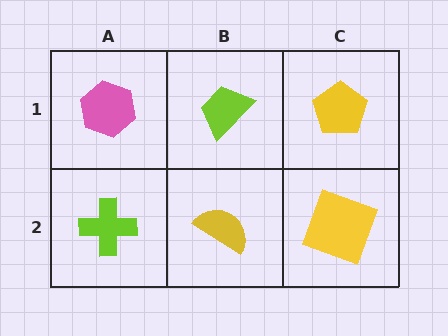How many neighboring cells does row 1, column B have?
3.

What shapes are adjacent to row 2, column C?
A yellow pentagon (row 1, column C), a yellow semicircle (row 2, column B).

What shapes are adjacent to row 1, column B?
A yellow semicircle (row 2, column B), a pink hexagon (row 1, column A), a yellow pentagon (row 1, column C).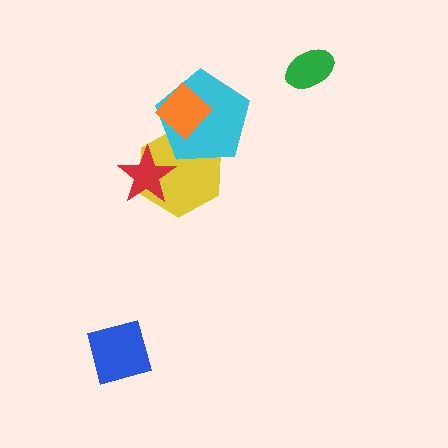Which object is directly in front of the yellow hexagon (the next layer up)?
The cyan pentagon is directly in front of the yellow hexagon.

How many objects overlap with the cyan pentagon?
2 objects overlap with the cyan pentagon.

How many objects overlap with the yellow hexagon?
3 objects overlap with the yellow hexagon.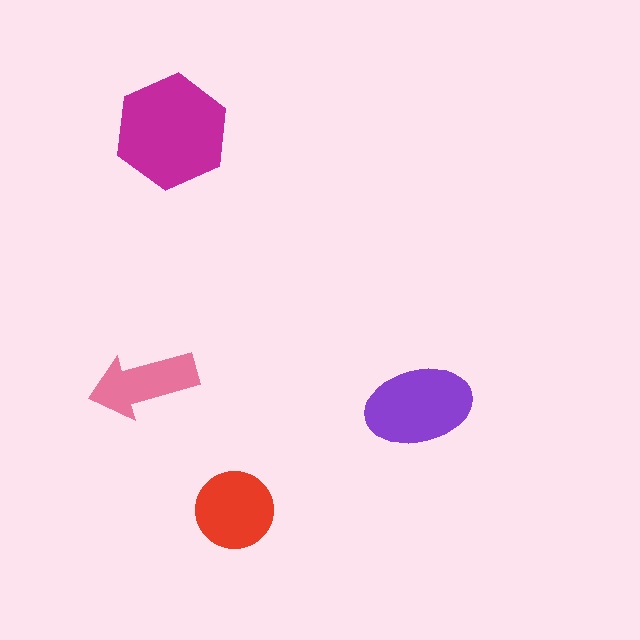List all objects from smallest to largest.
The pink arrow, the red circle, the purple ellipse, the magenta hexagon.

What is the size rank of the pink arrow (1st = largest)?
4th.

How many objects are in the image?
There are 4 objects in the image.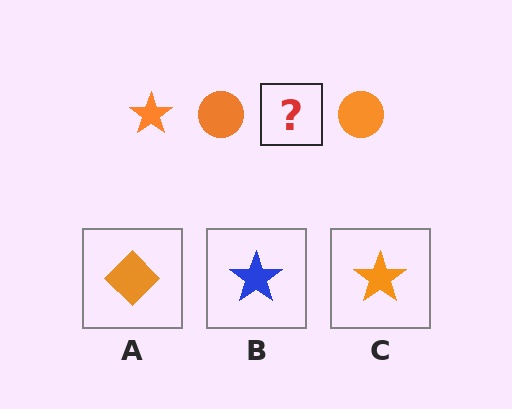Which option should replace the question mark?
Option C.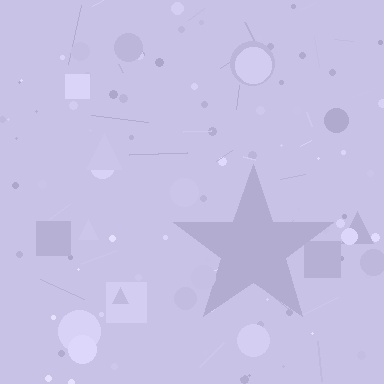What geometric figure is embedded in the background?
A star is embedded in the background.